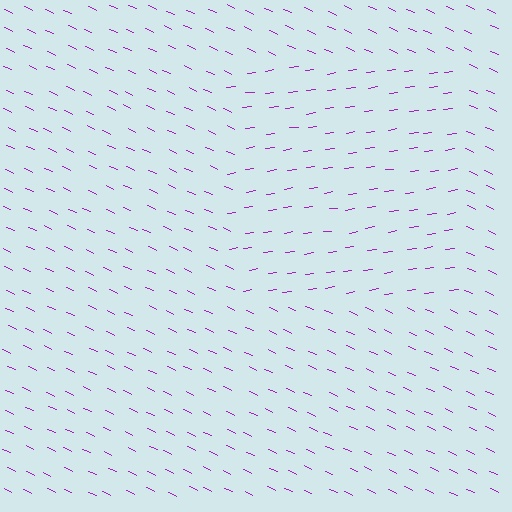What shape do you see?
I see a rectangle.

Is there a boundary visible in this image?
Yes, there is a texture boundary formed by a change in line orientation.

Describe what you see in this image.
The image is filled with small purple line segments. A rectangle region in the image has lines oriented differently from the surrounding lines, creating a visible texture boundary.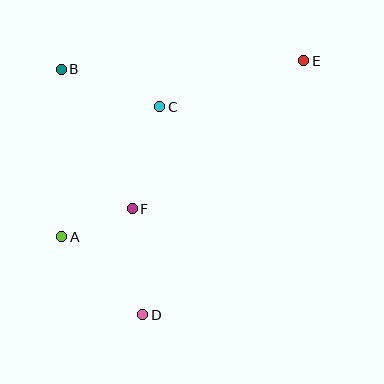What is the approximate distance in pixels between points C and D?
The distance between C and D is approximately 209 pixels.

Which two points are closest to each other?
Points A and F are closest to each other.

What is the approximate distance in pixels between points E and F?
The distance between E and F is approximately 226 pixels.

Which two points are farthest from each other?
Points D and E are farthest from each other.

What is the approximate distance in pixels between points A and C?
The distance between A and C is approximately 163 pixels.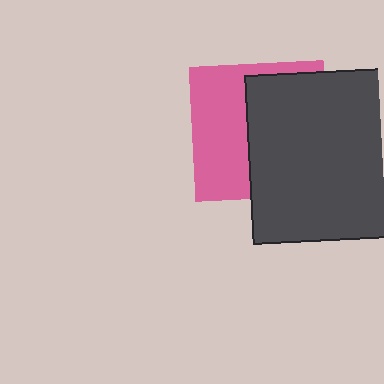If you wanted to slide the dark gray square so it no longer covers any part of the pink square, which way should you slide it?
Slide it right — that is the most direct way to separate the two shapes.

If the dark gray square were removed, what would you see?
You would see the complete pink square.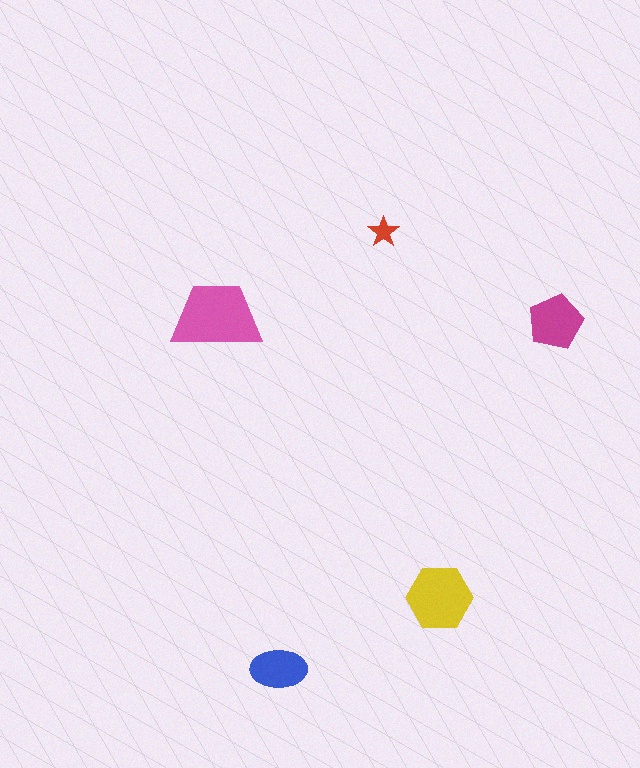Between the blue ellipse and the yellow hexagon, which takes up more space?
The yellow hexagon.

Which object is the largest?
The pink trapezoid.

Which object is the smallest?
The red star.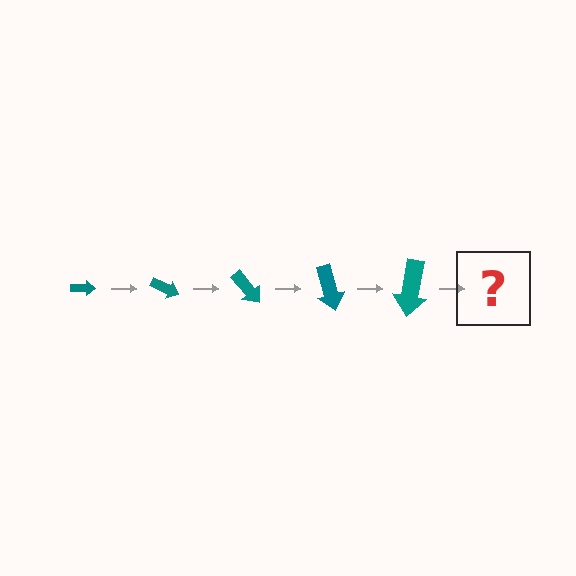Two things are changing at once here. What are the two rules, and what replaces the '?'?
The two rules are that the arrow grows larger each step and it rotates 25 degrees each step. The '?' should be an arrow, larger than the previous one and rotated 125 degrees from the start.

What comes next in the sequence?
The next element should be an arrow, larger than the previous one and rotated 125 degrees from the start.